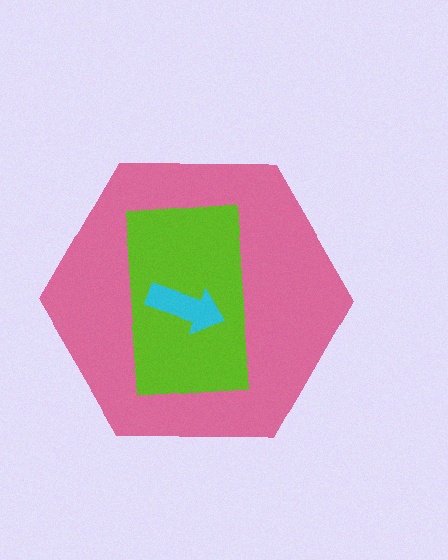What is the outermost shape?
The pink hexagon.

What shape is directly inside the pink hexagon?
The lime rectangle.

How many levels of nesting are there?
3.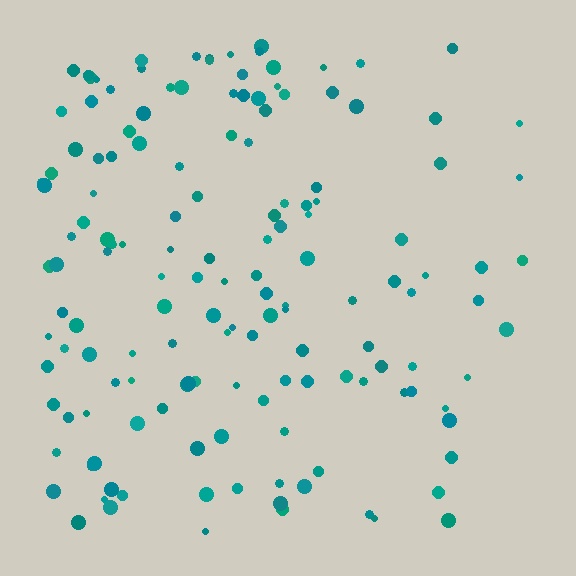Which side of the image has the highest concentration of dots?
The left.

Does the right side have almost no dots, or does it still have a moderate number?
Still a moderate number, just noticeably fewer than the left.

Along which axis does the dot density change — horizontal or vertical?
Horizontal.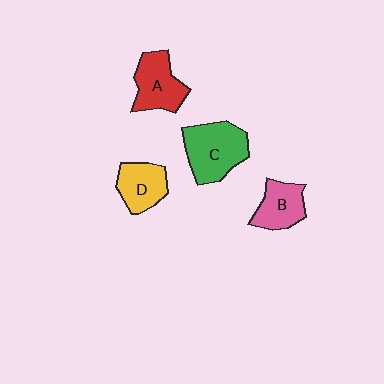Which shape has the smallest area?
Shape B (pink).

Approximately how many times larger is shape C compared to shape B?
Approximately 1.5 times.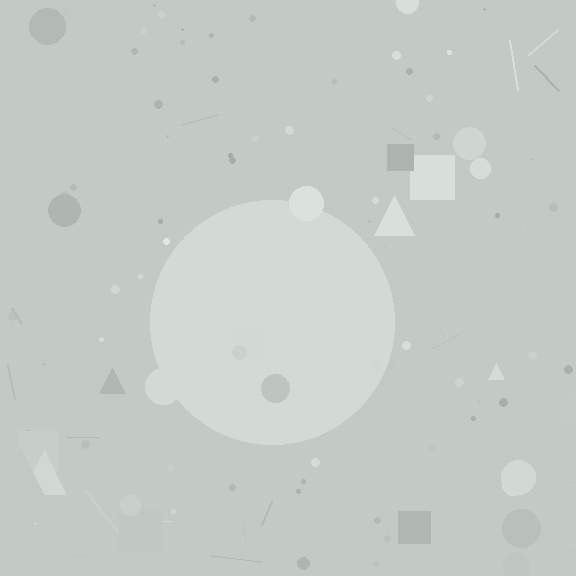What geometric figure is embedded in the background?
A circle is embedded in the background.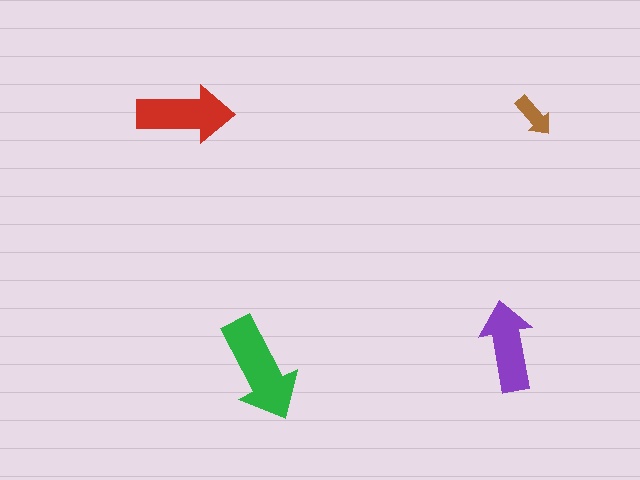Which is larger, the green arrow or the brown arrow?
The green one.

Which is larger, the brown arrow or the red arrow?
The red one.